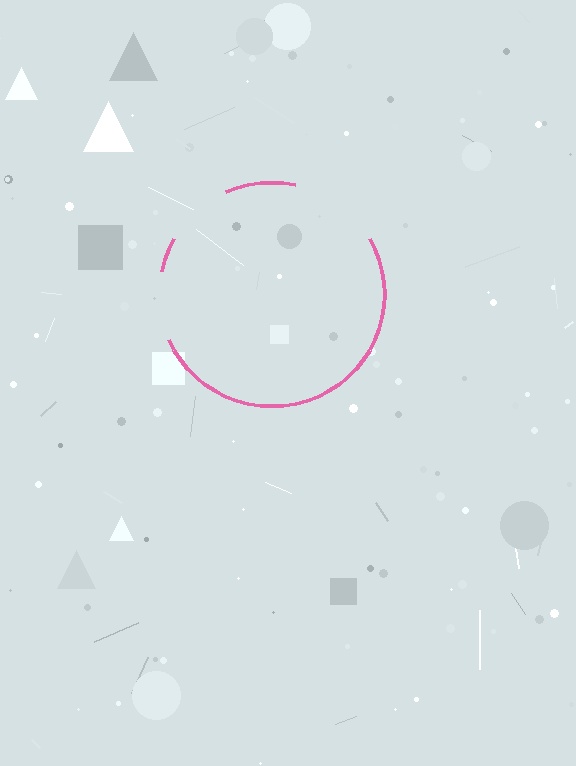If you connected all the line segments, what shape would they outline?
They would outline a circle.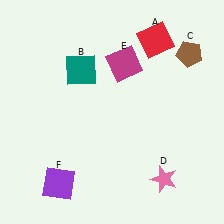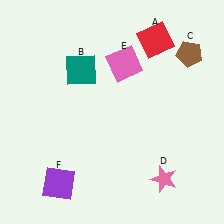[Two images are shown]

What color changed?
The square (E) changed from magenta in Image 1 to pink in Image 2.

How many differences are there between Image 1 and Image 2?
There is 1 difference between the two images.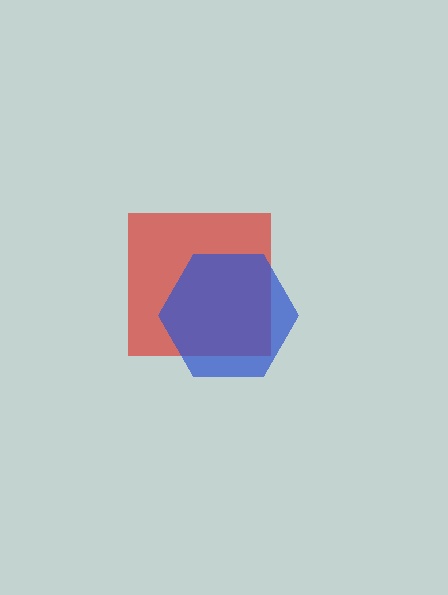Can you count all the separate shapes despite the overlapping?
Yes, there are 2 separate shapes.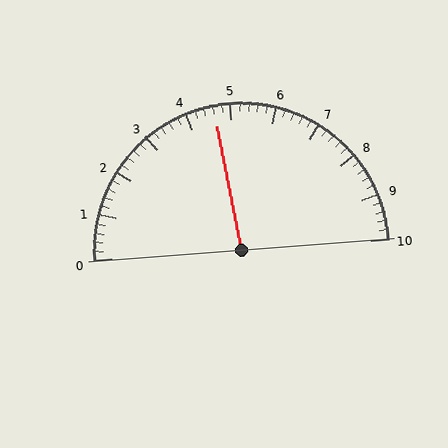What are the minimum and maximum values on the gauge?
The gauge ranges from 0 to 10.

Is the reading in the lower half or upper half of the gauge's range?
The reading is in the lower half of the range (0 to 10).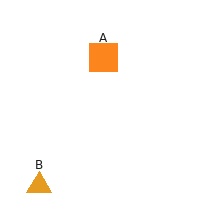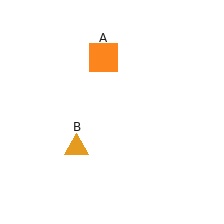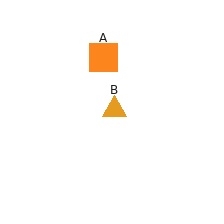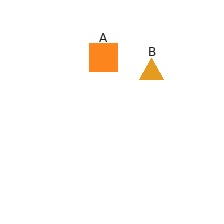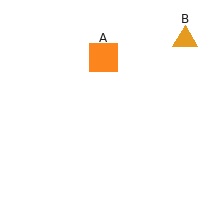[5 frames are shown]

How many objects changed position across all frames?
1 object changed position: orange triangle (object B).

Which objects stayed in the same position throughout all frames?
Orange square (object A) remained stationary.